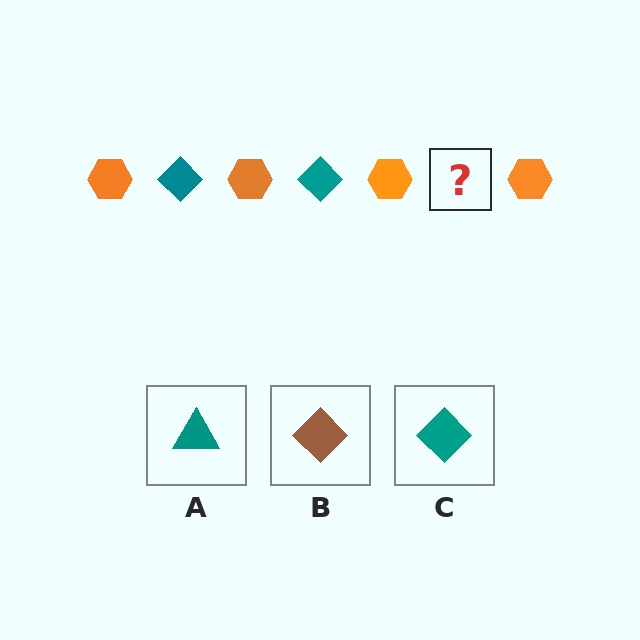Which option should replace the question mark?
Option C.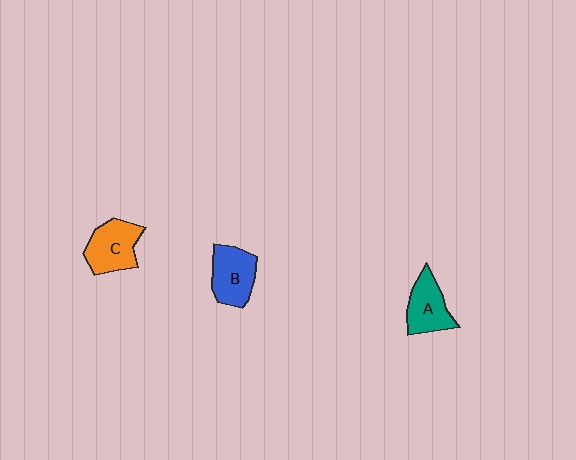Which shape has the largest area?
Shape C (orange).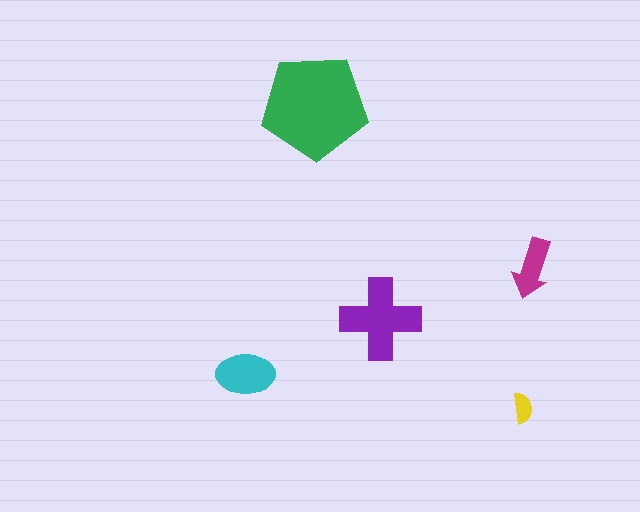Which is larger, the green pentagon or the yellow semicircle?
The green pentagon.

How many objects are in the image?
There are 5 objects in the image.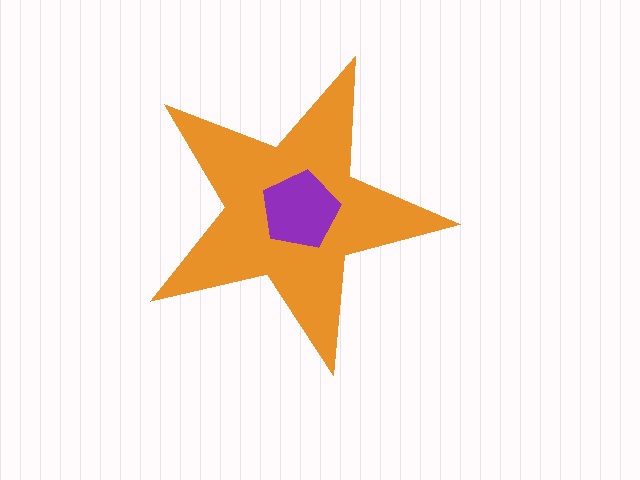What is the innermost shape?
The purple pentagon.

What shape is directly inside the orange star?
The purple pentagon.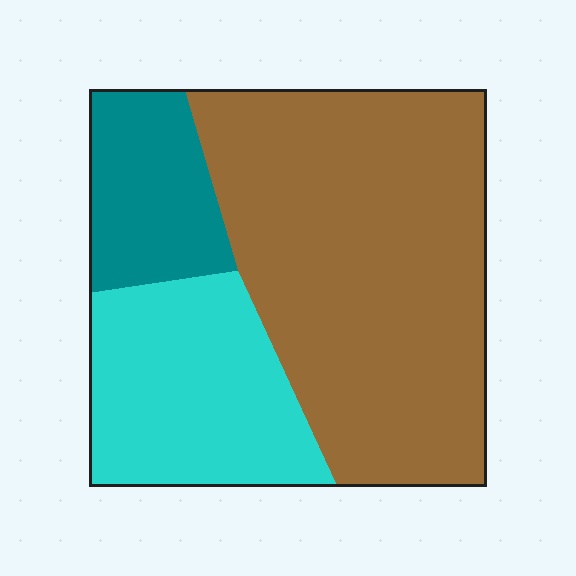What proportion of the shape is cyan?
Cyan takes up about one quarter (1/4) of the shape.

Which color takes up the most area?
Brown, at roughly 60%.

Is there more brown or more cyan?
Brown.